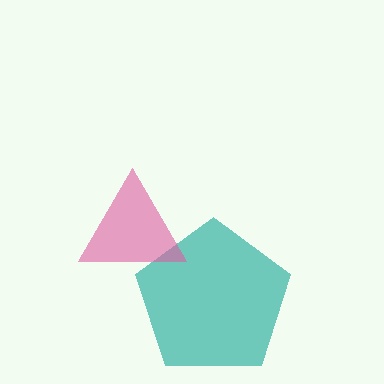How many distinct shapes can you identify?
There are 2 distinct shapes: a teal pentagon, a pink triangle.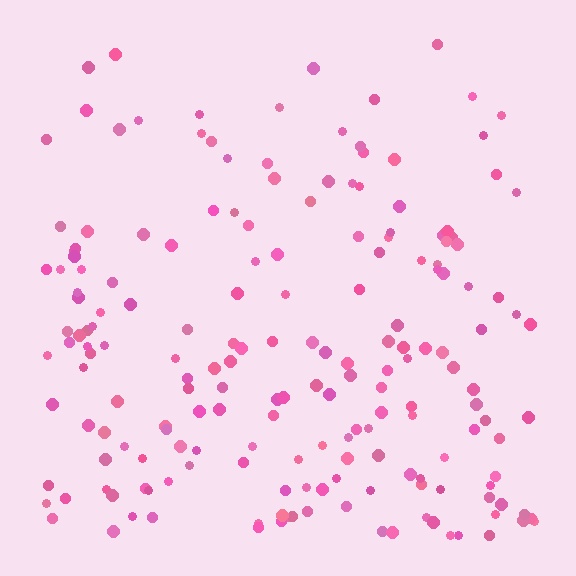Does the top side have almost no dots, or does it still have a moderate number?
Still a moderate number, just noticeably fewer than the bottom.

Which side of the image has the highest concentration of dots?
The bottom.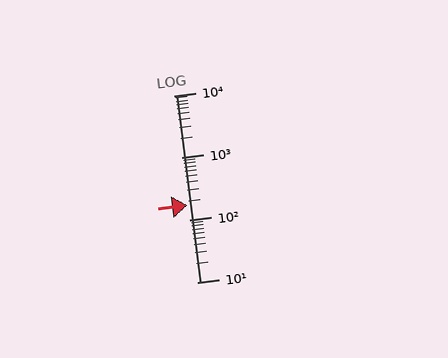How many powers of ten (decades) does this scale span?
The scale spans 3 decades, from 10 to 10000.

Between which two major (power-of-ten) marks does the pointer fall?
The pointer is between 100 and 1000.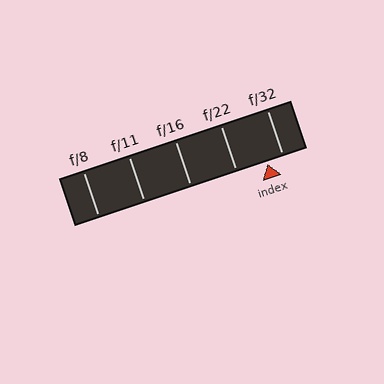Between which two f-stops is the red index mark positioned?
The index mark is between f/22 and f/32.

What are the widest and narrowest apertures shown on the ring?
The widest aperture shown is f/8 and the narrowest is f/32.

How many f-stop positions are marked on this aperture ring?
There are 5 f-stop positions marked.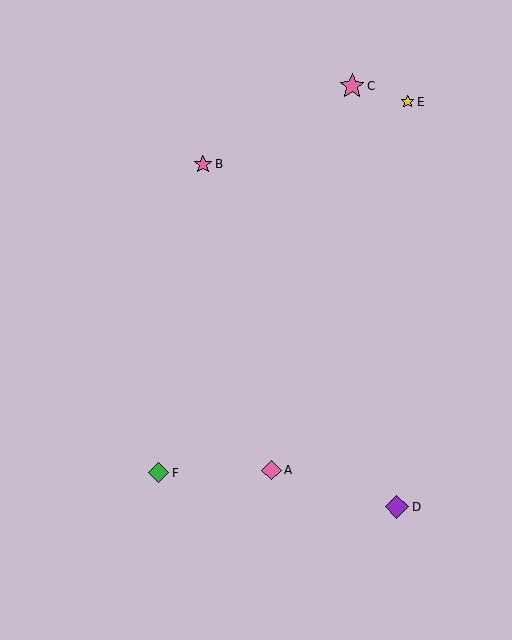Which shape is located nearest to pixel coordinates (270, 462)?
The pink diamond (labeled A) at (271, 470) is nearest to that location.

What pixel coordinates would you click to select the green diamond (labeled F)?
Click at (159, 473) to select the green diamond F.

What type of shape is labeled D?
Shape D is a purple diamond.